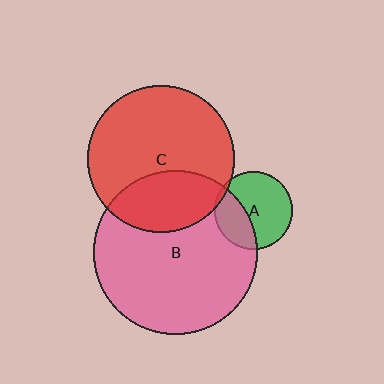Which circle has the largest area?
Circle B (pink).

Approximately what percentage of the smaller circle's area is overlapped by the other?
Approximately 5%.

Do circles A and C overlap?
Yes.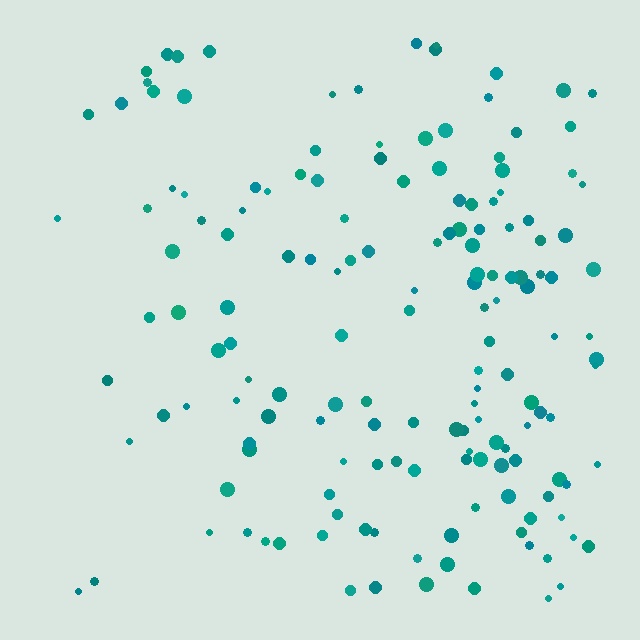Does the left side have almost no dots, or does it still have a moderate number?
Still a moderate number, just noticeably fewer than the right.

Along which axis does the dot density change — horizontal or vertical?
Horizontal.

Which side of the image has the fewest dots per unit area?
The left.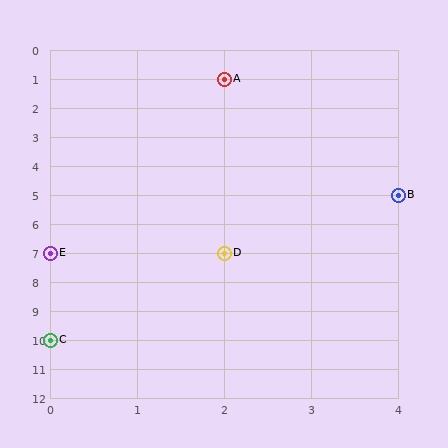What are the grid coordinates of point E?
Point E is at grid coordinates (0, 7).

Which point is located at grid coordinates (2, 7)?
Point D is at (2, 7).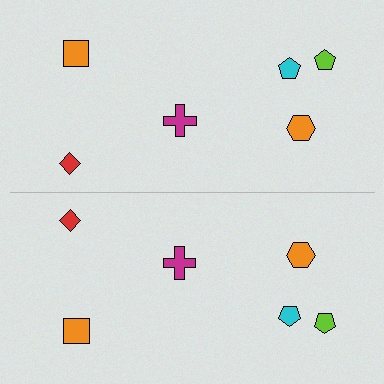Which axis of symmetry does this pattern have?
The pattern has a horizontal axis of symmetry running through the center of the image.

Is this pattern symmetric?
Yes, this pattern has bilateral (reflection) symmetry.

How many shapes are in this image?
There are 12 shapes in this image.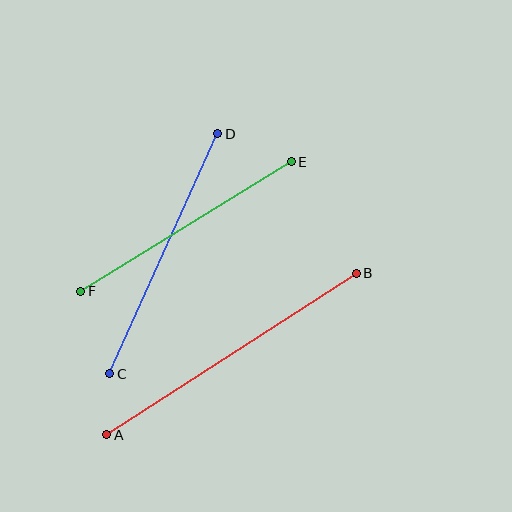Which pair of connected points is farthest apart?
Points A and B are farthest apart.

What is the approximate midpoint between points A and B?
The midpoint is at approximately (232, 354) pixels.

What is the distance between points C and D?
The distance is approximately 263 pixels.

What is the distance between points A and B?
The distance is approximately 297 pixels.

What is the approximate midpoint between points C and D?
The midpoint is at approximately (164, 254) pixels.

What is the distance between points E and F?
The distance is approximately 248 pixels.